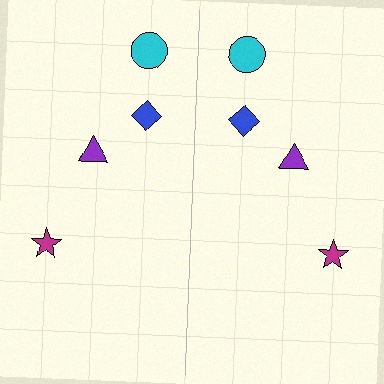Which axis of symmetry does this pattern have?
The pattern has a vertical axis of symmetry running through the center of the image.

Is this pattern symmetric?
Yes, this pattern has bilateral (reflection) symmetry.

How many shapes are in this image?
There are 8 shapes in this image.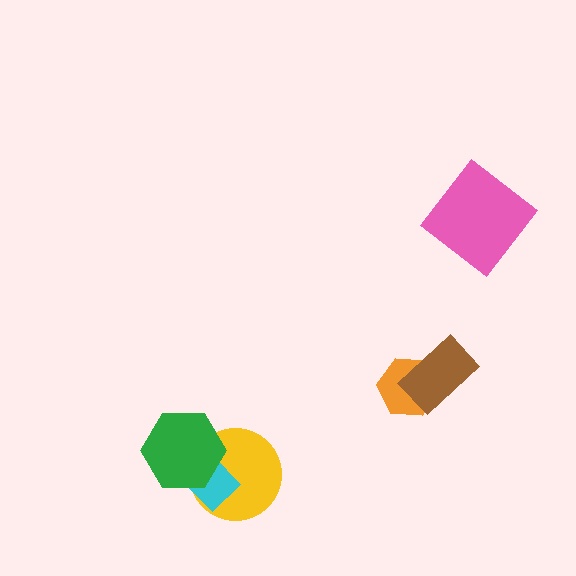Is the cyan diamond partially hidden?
Yes, it is partially covered by another shape.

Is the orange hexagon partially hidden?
Yes, it is partially covered by another shape.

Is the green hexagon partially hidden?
No, no other shape covers it.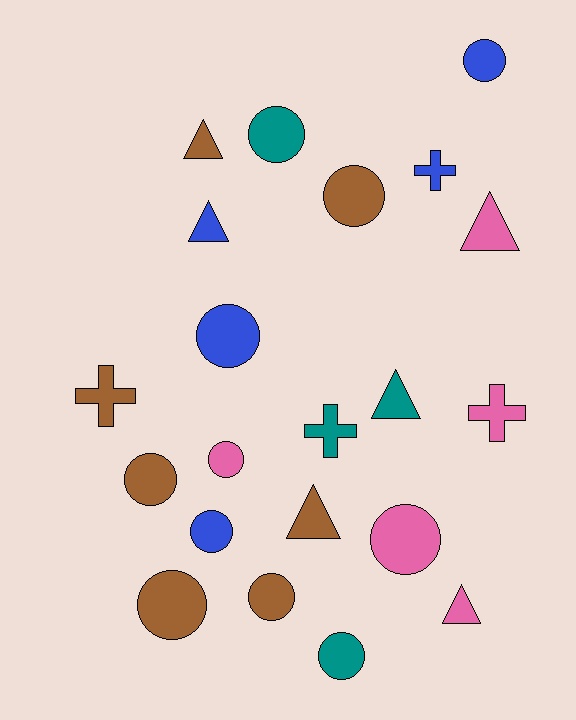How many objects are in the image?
There are 21 objects.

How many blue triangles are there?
There is 1 blue triangle.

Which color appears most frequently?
Brown, with 7 objects.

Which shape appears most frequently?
Circle, with 11 objects.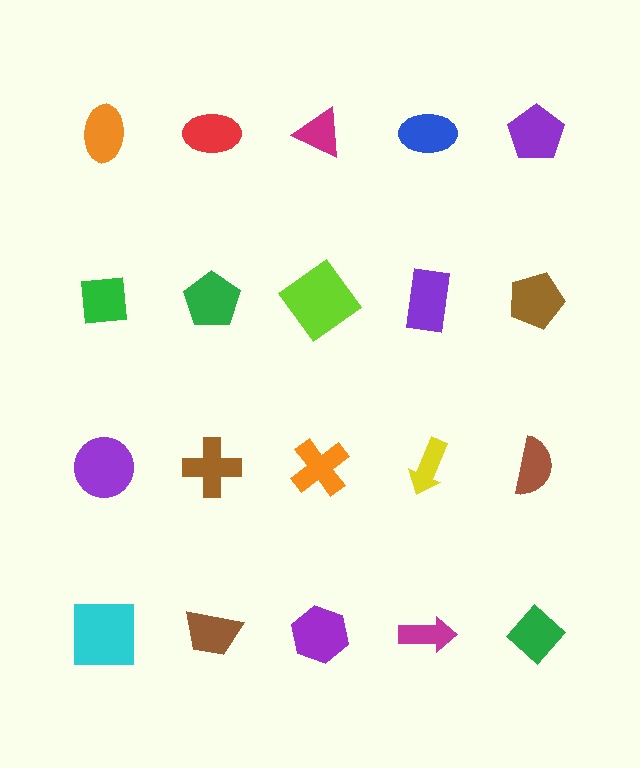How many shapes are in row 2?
5 shapes.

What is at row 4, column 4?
A magenta arrow.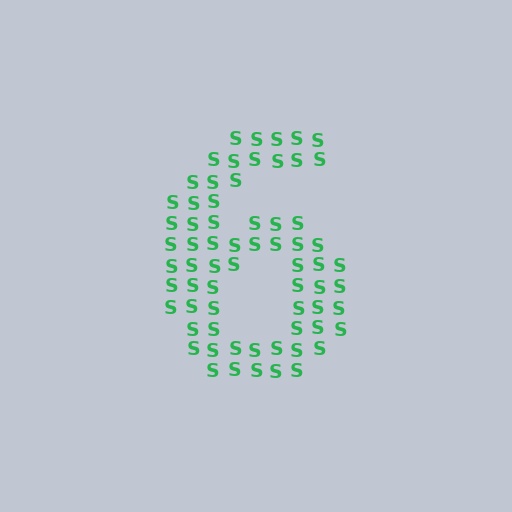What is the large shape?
The large shape is the digit 6.